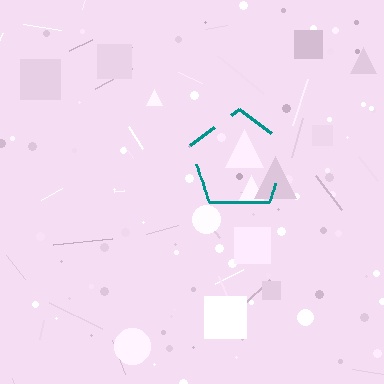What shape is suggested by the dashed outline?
The dashed outline suggests a pentagon.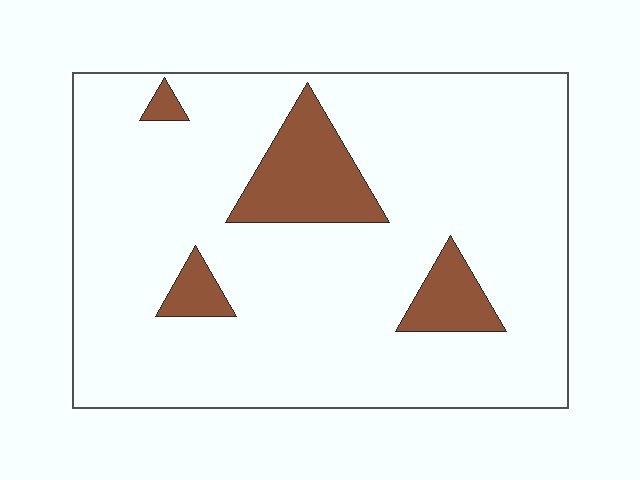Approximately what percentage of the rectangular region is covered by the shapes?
Approximately 15%.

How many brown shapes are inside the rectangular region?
4.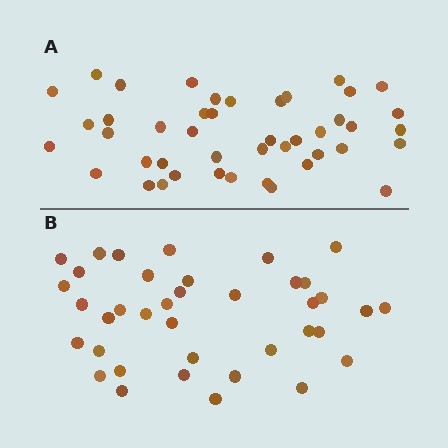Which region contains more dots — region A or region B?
Region A (the top region) has more dots.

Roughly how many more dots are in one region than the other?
Region A has about 6 more dots than region B.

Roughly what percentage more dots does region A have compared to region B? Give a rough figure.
About 15% more.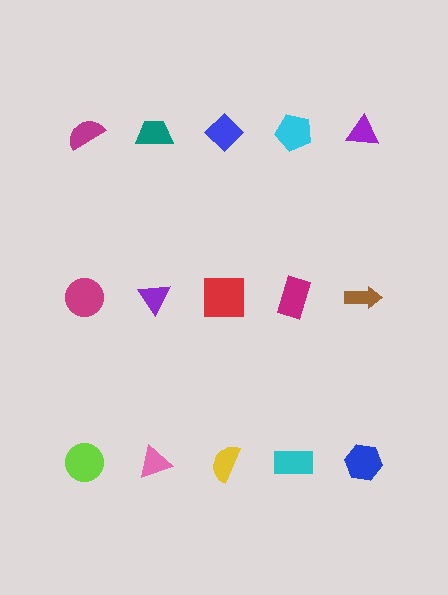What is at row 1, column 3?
A blue diamond.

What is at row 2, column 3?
A red square.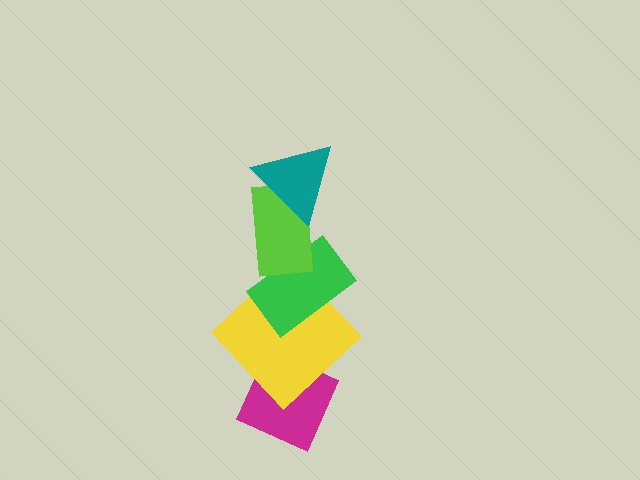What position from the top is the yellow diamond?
The yellow diamond is 4th from the top.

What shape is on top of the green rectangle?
The lime rectangle is on top of the green rectangle.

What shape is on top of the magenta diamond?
The yellow diamond is on top of the magenta diamond.